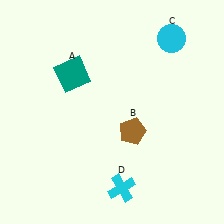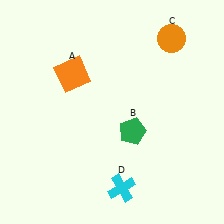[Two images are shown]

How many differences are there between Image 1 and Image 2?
There are 3 differences between the two images.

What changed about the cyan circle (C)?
In Image 1, C is cyan. In Image 2, it changed to orange.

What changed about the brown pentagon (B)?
In Image 1, B is brown. In Image 2, it changed to green.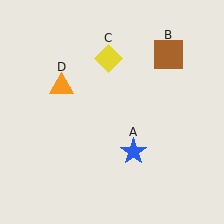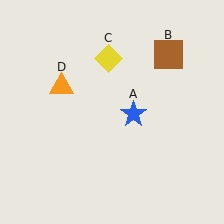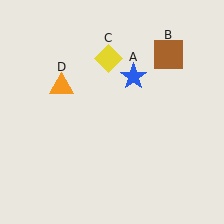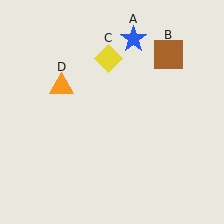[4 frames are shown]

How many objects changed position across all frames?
1 object changed position: blue star (object A).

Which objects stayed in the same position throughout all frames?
Brown square (object B) and yellow diamond (object C) and orange triangle (object D) remained stationary.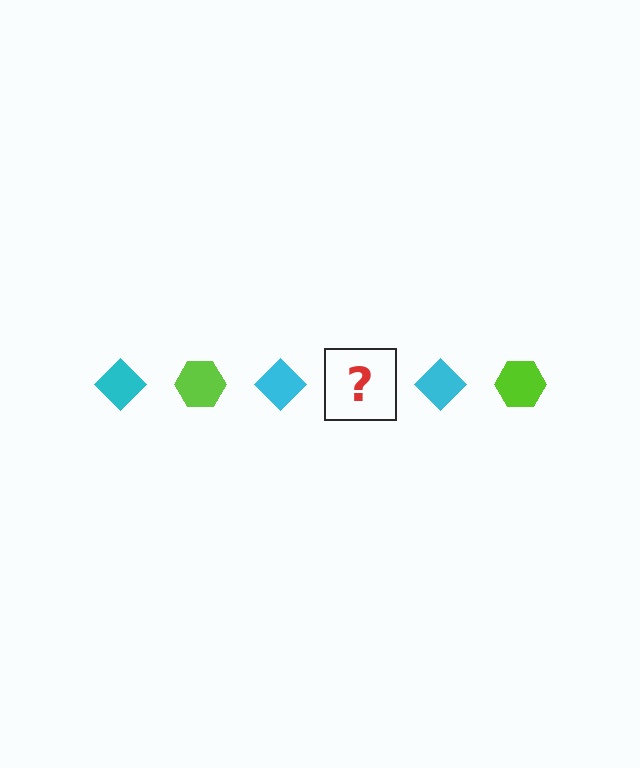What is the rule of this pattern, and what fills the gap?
The rule is that the pattern alternates between cyan diamond and lime hexagon. The gap should be filled with a lime hexagon.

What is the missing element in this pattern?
The missing element is a lime hexagon.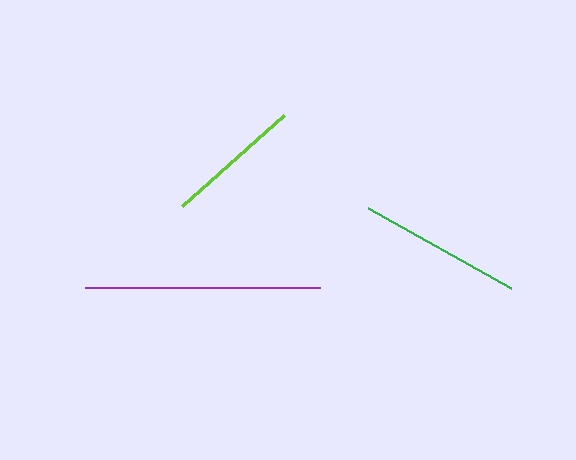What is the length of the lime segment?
The lime segment is approximately 137 pixels long.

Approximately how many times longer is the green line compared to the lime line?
The green line is approximately 1.2 times the length of the lime line.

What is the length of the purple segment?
The purple segment is approximately 235 pixels long.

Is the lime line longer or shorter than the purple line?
The purple line is longer than the lime line.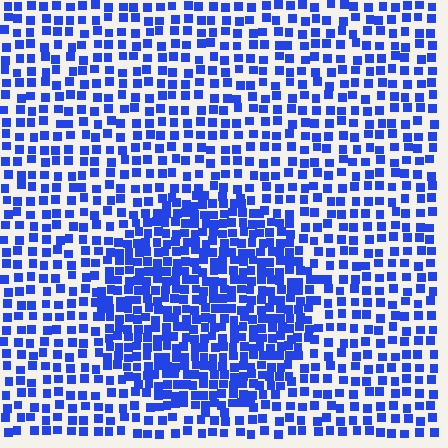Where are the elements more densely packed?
The elements are more densely packed inside the circle boundary.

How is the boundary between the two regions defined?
The boundary is defined by a change in element density (approximately 1.8x ratio). All elements are the same color, size, and shape.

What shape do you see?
I see a circle.